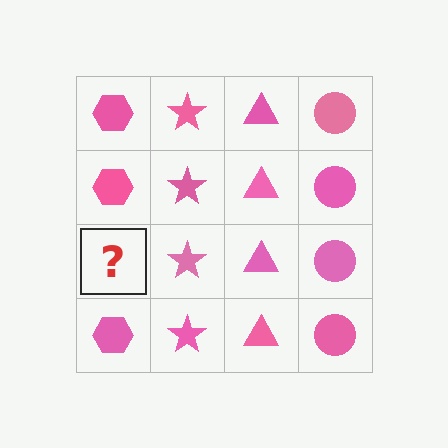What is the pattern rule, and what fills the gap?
The rule is that each column has a consistent shape. The gap should be filled with a pink hexagon.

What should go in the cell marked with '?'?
The missing cell should contain a pink hexagon.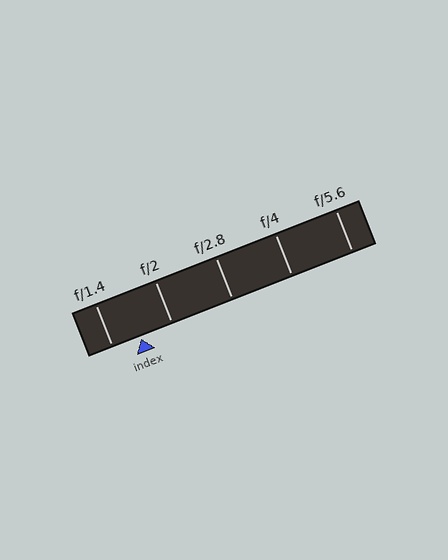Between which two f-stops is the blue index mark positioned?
The index mark is between f/1.4 and f/2.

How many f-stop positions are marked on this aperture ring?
There are 5 f-stop positions marked.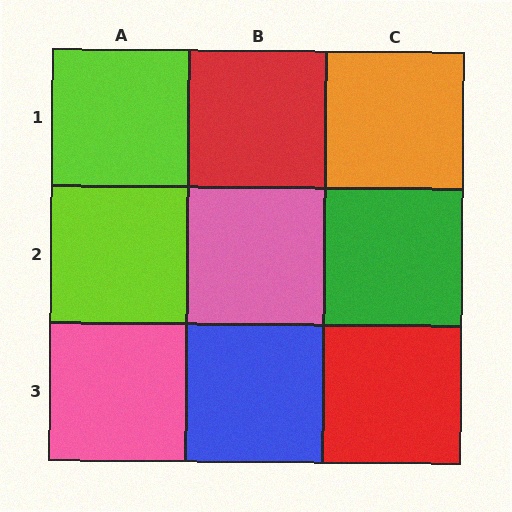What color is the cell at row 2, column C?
Green.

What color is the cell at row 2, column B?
Pink.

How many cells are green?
1 cell is green.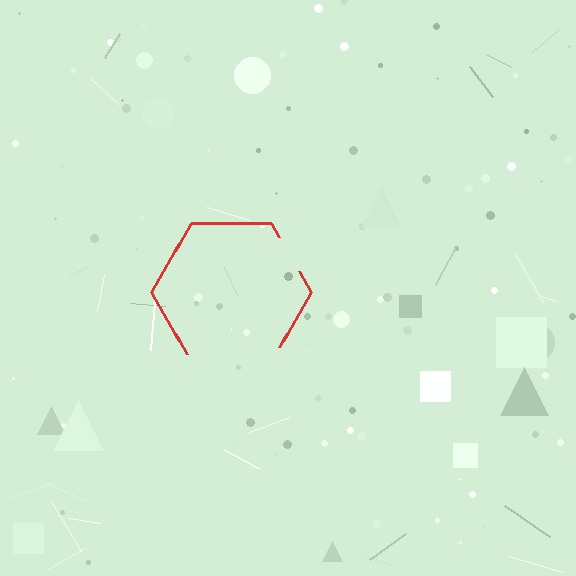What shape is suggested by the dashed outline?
The dashed outline suggests a hexagon.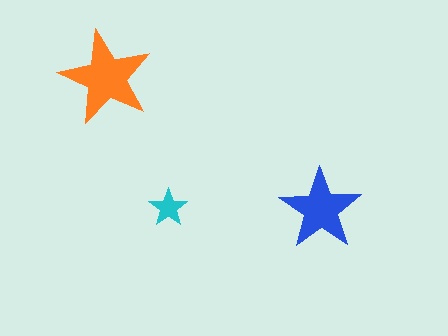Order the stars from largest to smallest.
the orange one, the blue one, the cyan one.